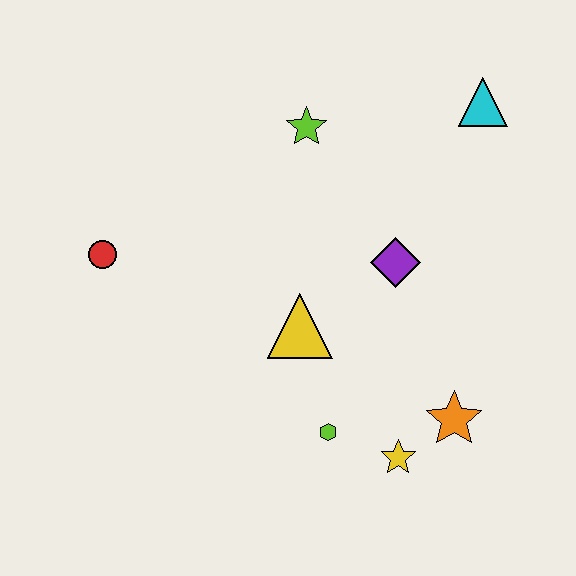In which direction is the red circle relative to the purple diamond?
The red circle is to the left of the purple diamond.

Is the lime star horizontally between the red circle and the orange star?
Yes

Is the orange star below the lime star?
Yes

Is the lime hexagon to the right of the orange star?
No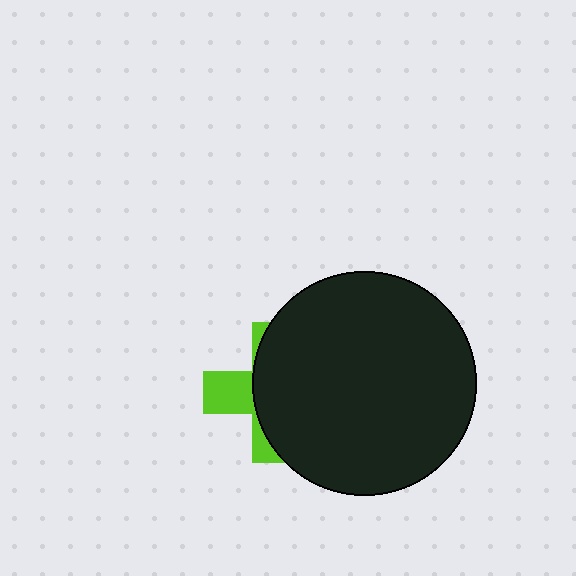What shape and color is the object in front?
The object in front is a black circle.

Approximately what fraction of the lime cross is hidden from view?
Roughly 68% of the lime cross is hidden behind the black circle.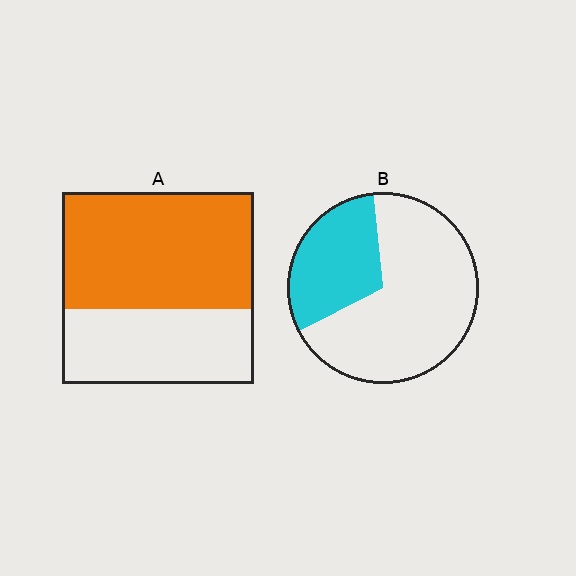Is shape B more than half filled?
No.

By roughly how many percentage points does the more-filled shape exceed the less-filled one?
By roughly 30 percentage points (A over B).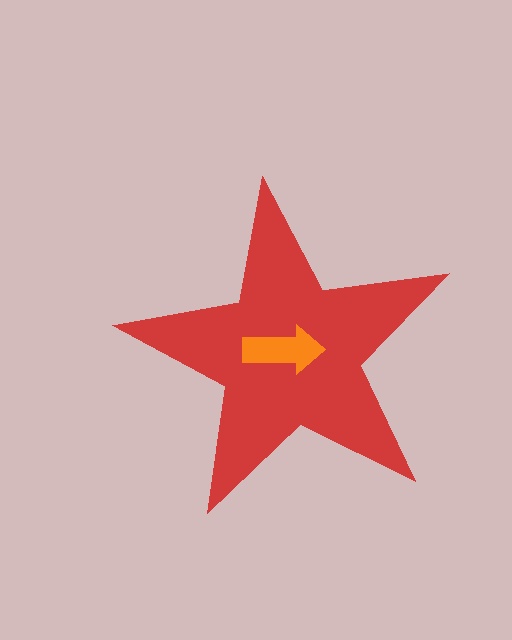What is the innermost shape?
The orange arrow.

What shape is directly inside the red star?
The orange arrow.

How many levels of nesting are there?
2.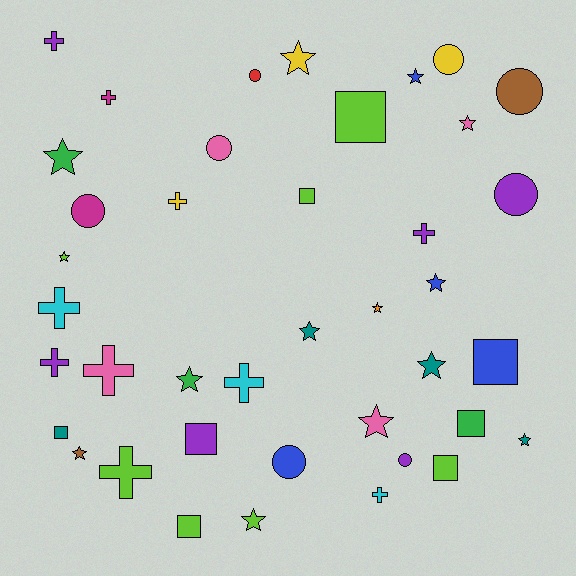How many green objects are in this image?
There are 3 green objects.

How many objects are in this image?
There are 40 objects.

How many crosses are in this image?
There are 10 crosses.